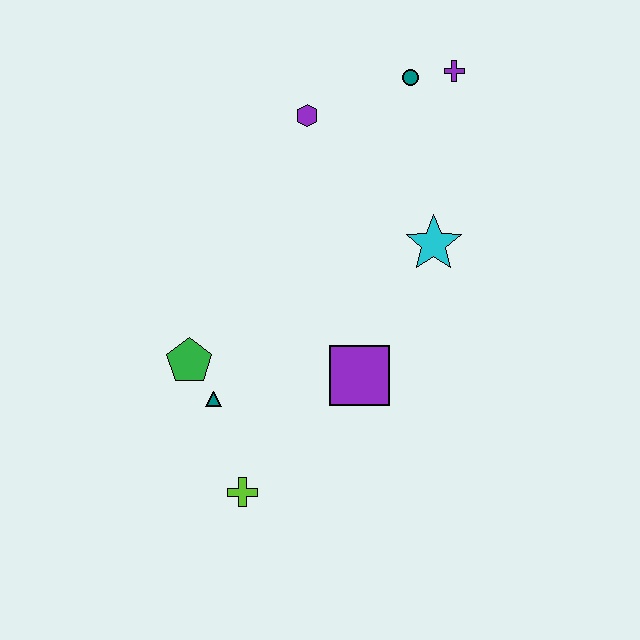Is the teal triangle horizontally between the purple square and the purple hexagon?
No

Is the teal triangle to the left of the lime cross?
Yes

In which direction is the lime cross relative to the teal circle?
The lime cross is below the teal circle.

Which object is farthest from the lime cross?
The purple cross is farthest from the lime cross.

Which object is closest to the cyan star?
The purple square is closest to the cyan star.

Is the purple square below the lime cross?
No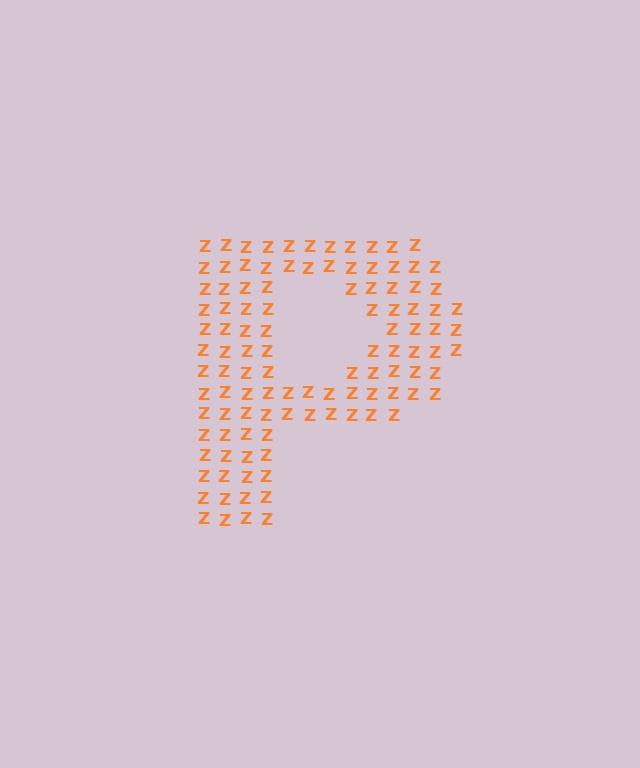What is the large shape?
The large shape is the letter P.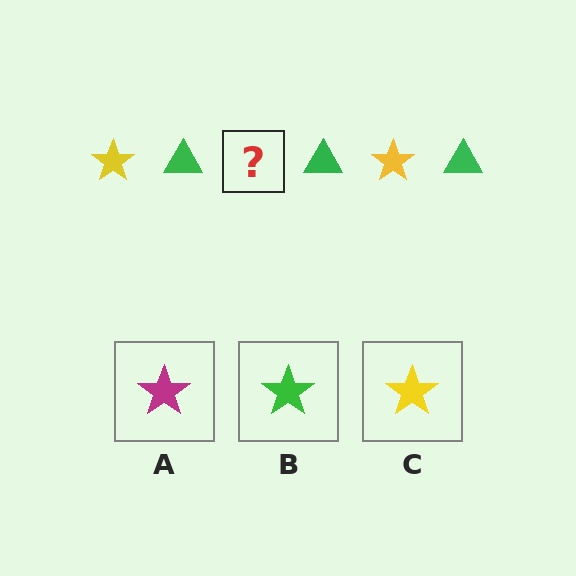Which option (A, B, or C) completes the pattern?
C.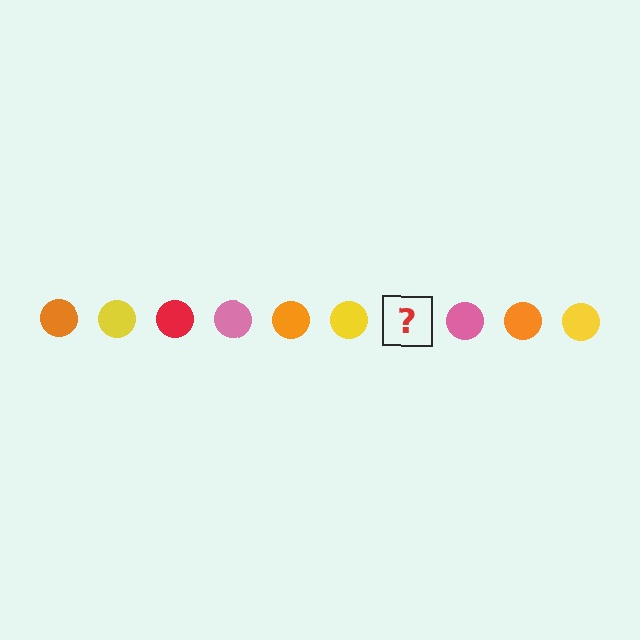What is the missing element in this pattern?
The missing element is a red circle.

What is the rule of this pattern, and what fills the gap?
The rule is that the pattern cycles through orange, yellow, red, pink circles. The gap should be filled with a red circle.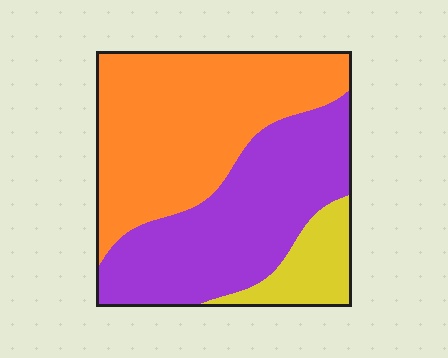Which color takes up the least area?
Yellow, at roughly 10%.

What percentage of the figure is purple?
Purple covers 41% of the figure.